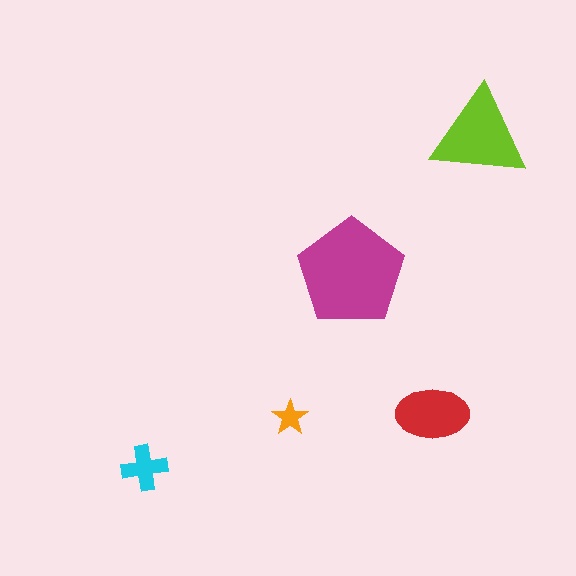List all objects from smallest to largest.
The orange star, the cyan cross, the red ellipse, the lime triangle, the magenta pentagon.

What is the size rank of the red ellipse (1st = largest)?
3rd.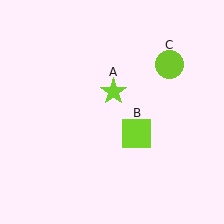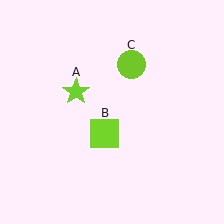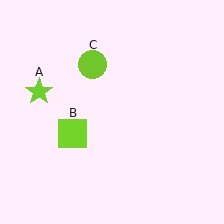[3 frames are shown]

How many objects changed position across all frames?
3 objects changed position: lime star (object A), lime square (object B), lime circle (object C).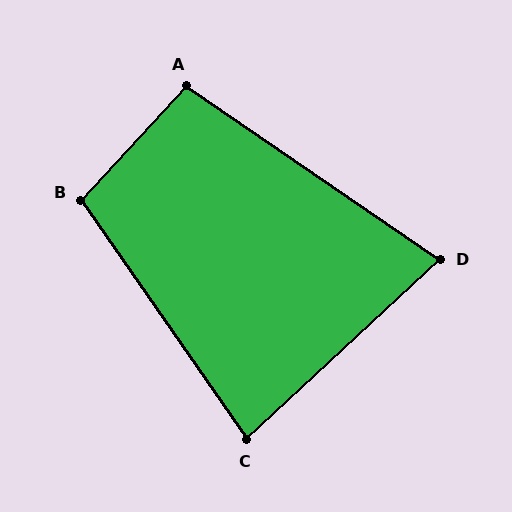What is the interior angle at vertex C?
Approximately 82 degrees (acute).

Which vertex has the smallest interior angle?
D, at approximately 77 degrees.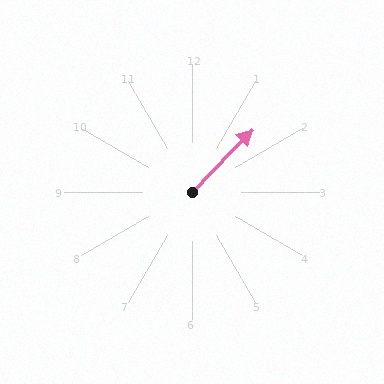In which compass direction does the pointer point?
Northeast.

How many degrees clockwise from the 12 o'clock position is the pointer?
Approximately 44 degrees.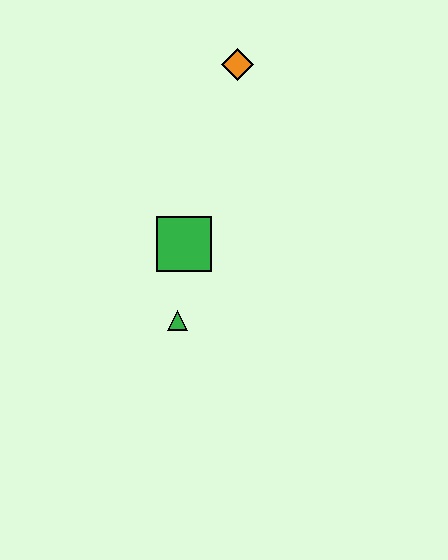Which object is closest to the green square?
The green triangle is closest to the green square.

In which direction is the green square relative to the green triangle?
The green square is above the green triangle.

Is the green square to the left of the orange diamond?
Yes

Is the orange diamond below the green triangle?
No